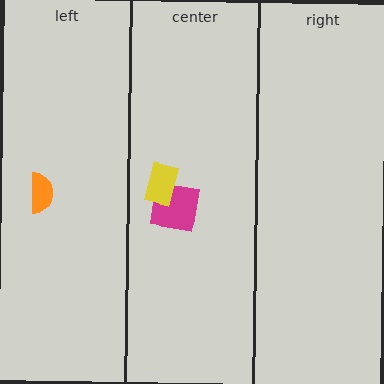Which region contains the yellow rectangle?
The center region.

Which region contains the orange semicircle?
The left region.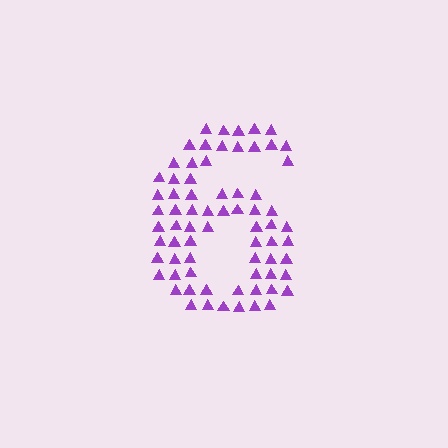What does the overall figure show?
The overall figure shows the digit 6.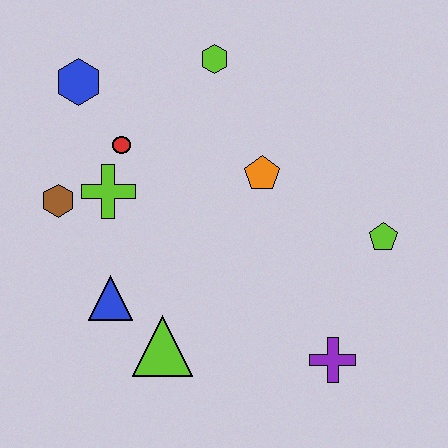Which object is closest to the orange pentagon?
The lime hexagon is closest to the orange pentagon.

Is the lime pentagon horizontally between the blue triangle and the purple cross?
No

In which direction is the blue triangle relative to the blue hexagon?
The blue triangle is below the blue hexagon.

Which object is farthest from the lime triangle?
The lime hexagon is farthest from the lime triangle.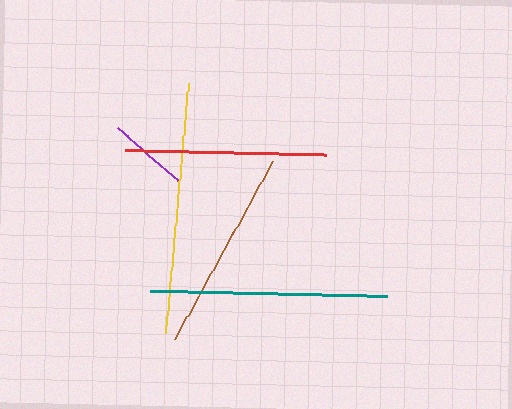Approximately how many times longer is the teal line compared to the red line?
The teal line is approximately 1.2 times the length of the red line.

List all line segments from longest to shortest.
From longest to shortest: yellow, teal, brown, red, purple.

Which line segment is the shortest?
The purple line is the shortest at approximately 81 pixels.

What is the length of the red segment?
The red segment is approximately 201 pixels long.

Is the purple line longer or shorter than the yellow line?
The yellow line is longer than the purple line.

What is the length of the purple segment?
The purple segment is approximately 81 pixels long.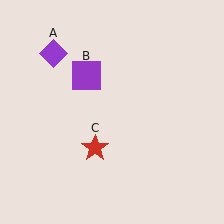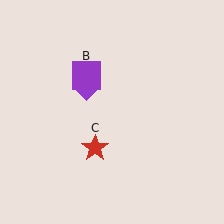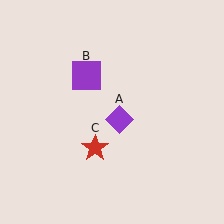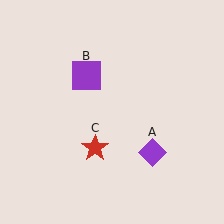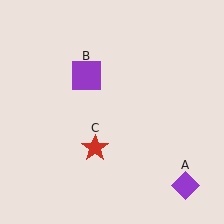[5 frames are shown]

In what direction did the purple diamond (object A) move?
The purple diamond (object A) moved down and to the right.